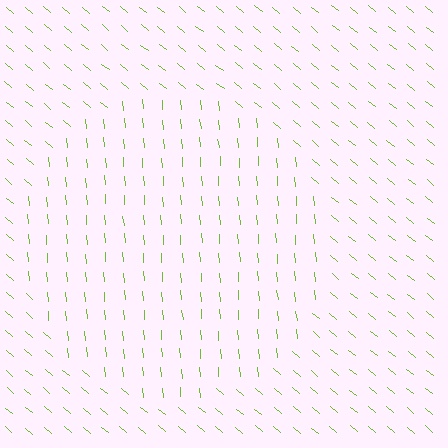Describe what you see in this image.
The image is filled with small lime line segments. A circle region in the image has lines oriented differently from the surrounding lines, creating a visible texture boundary.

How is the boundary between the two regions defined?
The boundary is defined purely by a change in line orientation (approximately 45 degrees difference). All lines are the same color and thickness.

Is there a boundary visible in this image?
Yes, there is a texture boundary formed by a change in line orientation.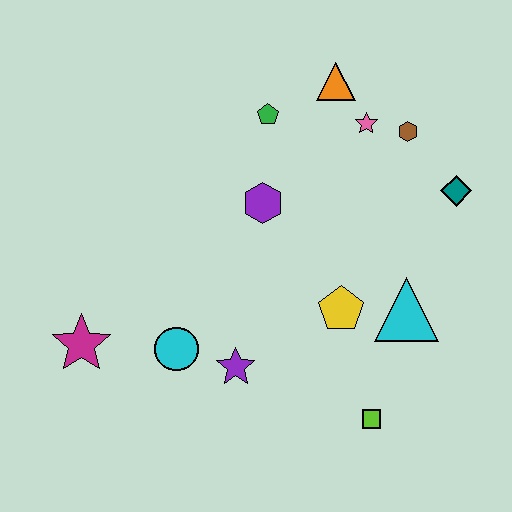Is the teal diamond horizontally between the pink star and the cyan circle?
No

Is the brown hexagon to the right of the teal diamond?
No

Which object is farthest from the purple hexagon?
The lime square is farthest from the purple hexagon.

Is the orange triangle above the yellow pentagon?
Yes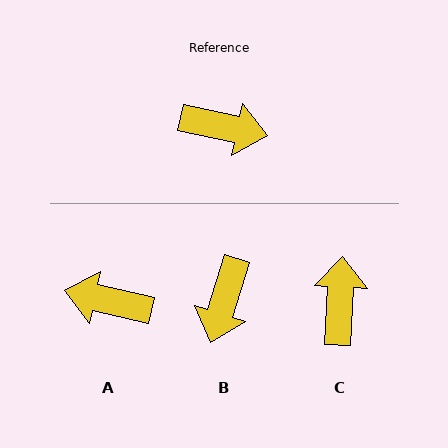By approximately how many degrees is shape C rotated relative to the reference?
Approximately 99 degrees counter-clockwise.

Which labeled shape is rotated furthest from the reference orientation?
A, about 179 degrees away.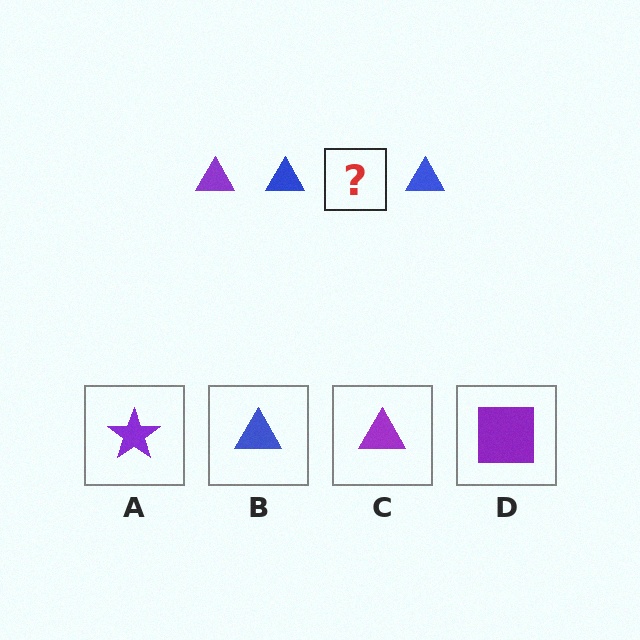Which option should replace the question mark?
Option C.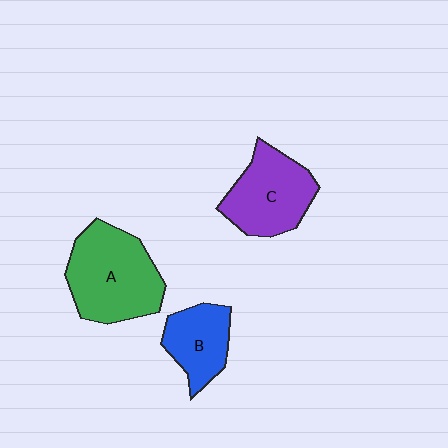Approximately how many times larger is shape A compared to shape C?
Approximately 1.2 times.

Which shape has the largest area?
Shape A (green).